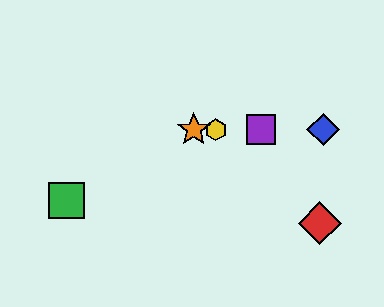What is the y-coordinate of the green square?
The green square is at y≈201.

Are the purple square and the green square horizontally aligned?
No, the purple square is at y≈130 and the green square is at y≈201.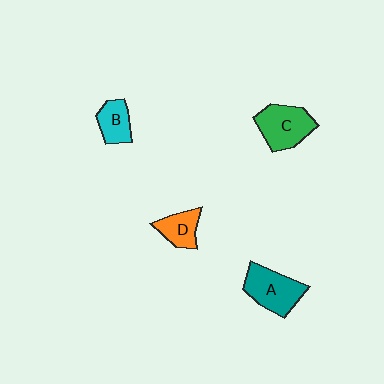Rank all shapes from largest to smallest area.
From largest to smallest: A (teal), C (green), D (orange), B (cyan).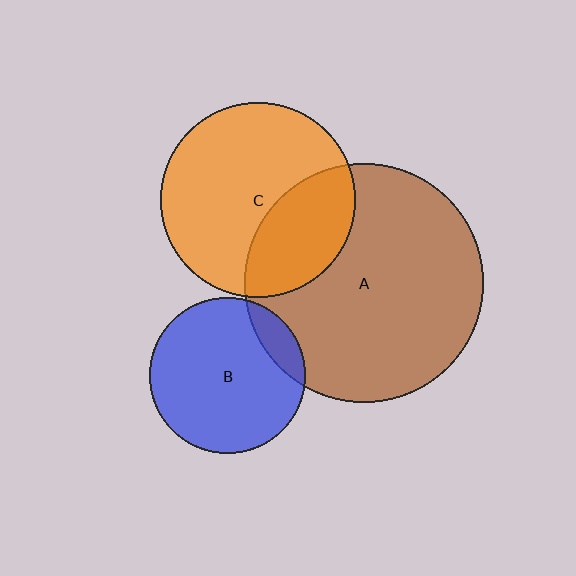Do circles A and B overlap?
Yes.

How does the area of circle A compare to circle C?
Approximately 1.5 times.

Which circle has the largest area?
Circle A (brown).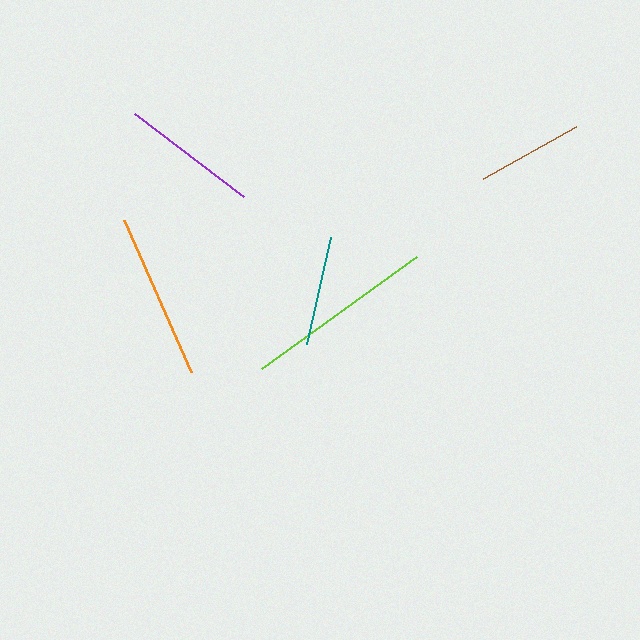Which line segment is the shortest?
The brown line is the shortest at approximately 106 pixels.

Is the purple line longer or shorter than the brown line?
The purple line is longer than the brown line.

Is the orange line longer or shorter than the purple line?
The orange line is longer than the purple line.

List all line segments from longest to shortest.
From longest to shortest: lime, orange, purple, teal, brown.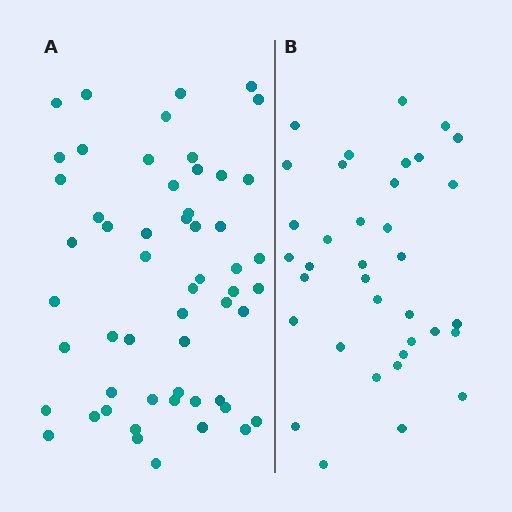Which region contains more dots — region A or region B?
Region A (the left region) has more dots.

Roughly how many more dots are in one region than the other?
Region A has approximately 20 more dots than region B.